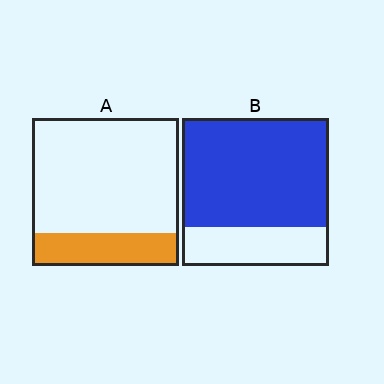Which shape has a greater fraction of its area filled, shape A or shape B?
Shape B.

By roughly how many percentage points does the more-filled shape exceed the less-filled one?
By roughly 50 percentage points (B over A).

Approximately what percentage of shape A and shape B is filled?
A is approximately 20% and B is approximately 75%.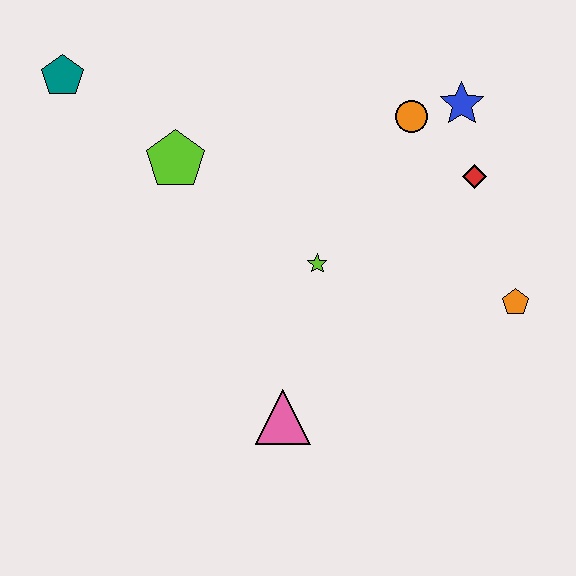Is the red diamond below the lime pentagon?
Yes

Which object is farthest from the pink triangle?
The teal pentagon is farthest from the pink triangle.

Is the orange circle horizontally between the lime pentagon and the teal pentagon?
No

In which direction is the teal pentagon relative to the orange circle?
The teal pentagon is to the left of the orange circle.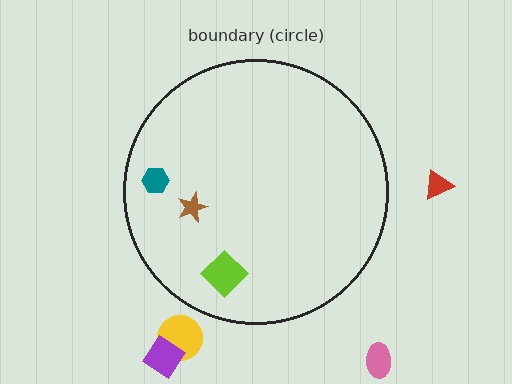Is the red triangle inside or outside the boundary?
Outside.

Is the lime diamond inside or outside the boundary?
Inside.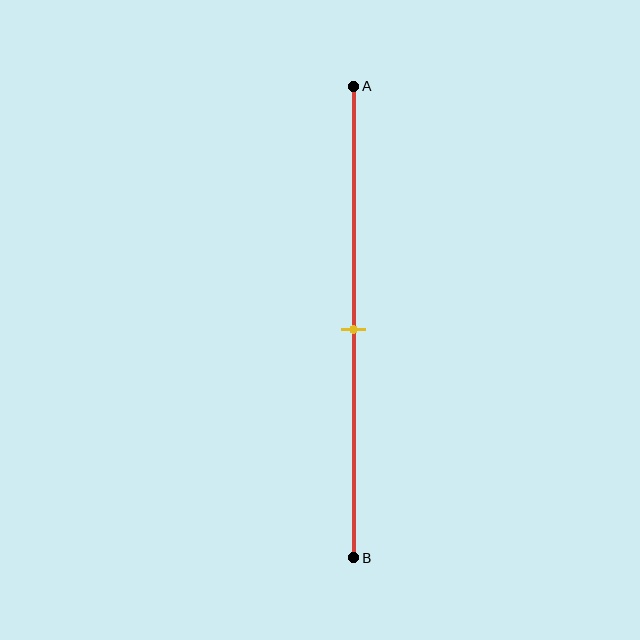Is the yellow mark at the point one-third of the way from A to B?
No, the mark is at about 50% from A, not at the 33% one-third point.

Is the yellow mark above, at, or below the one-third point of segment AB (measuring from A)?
The yellow mark is below the one-third point of segment AB.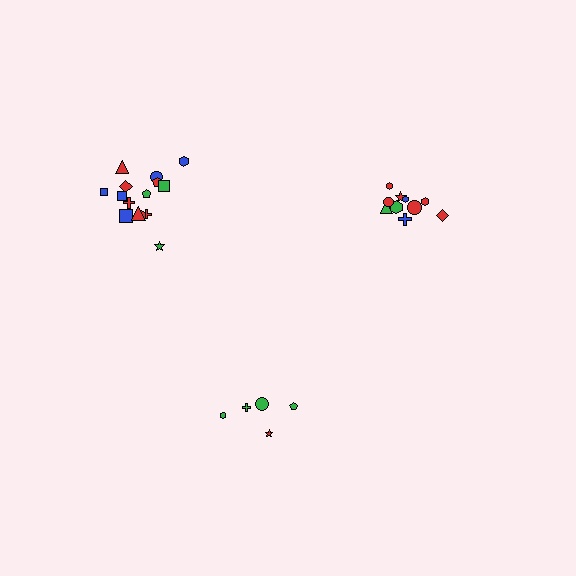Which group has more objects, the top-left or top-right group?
The top-left group.